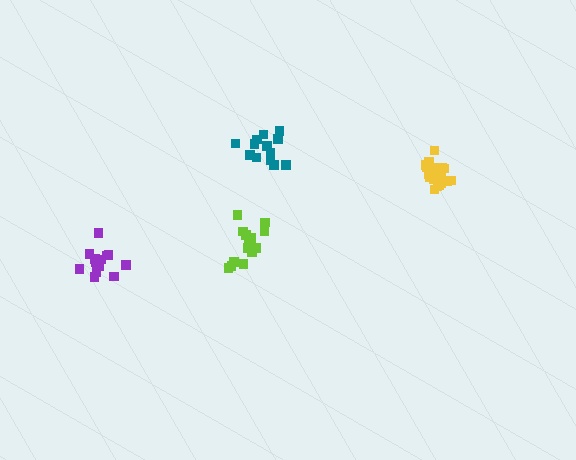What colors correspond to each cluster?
The clusters are colored: lime, teal, purple, yellow.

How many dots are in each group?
Group 1: 17 dots, Group 2: 13 dots, Group 3: 13 dots, Group 4: 18 dots (61 total).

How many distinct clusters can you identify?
There are 4 distinct clusters.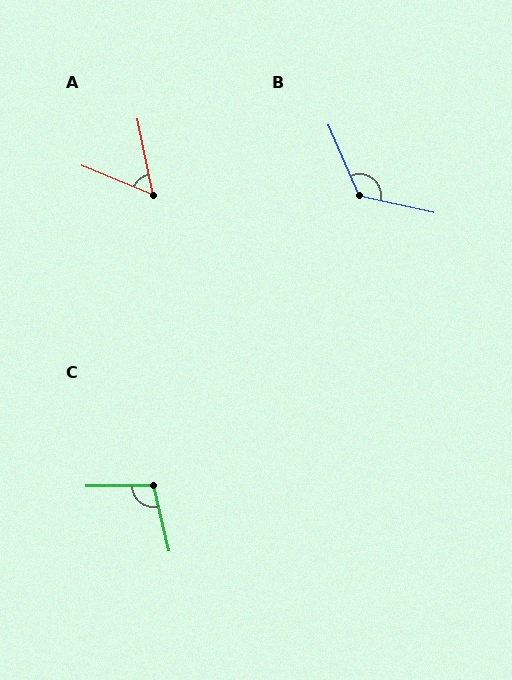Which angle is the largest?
B, at approximately 126 degrees.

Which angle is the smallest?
A, at approximately 56 degrees.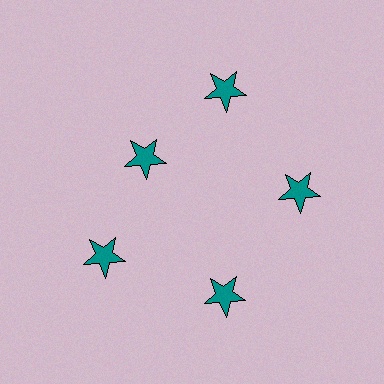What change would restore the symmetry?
The symmetry would be restored by moving it outward, back onto the ring so that all 5 stars sit at equal angles and equal distance from the center.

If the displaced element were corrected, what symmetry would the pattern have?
It would have 5-fold rotational symmetry — the pattern would map onto itself every 72 degrees.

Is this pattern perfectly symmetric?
No. The 5 teal stars are arranged in a ring, but one element near the 10 o'clock position is pulled inward toward the center, breaking the 5-fold rotational symmetry.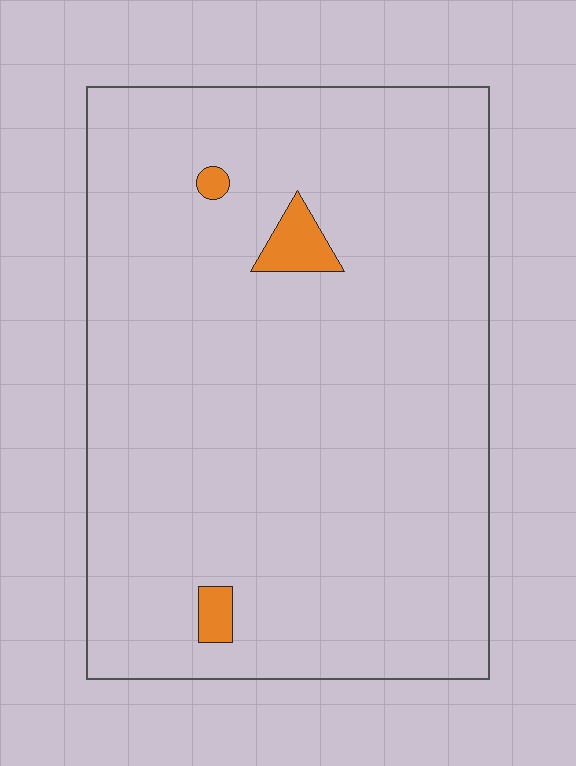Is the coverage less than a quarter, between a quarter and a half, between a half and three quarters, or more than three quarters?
Less than a quarter.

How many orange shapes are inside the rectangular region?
3.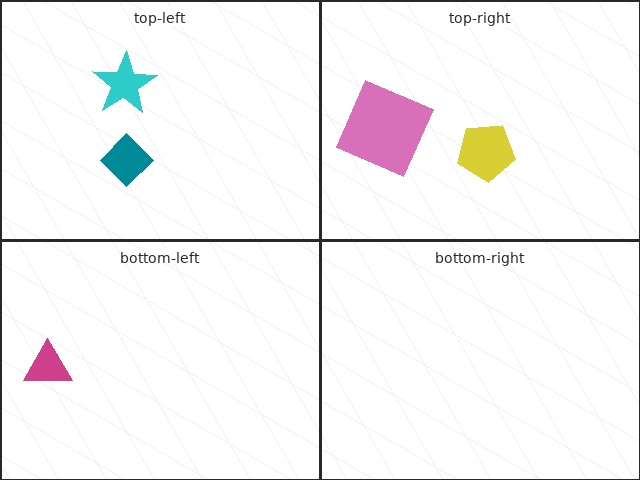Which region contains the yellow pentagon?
The top-right region.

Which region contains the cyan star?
The top-left region.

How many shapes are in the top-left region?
2.